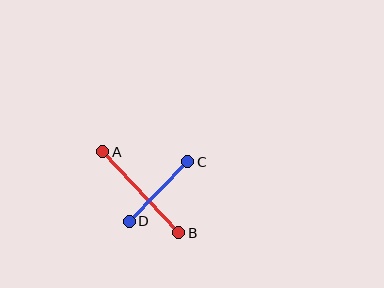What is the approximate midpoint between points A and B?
The midpoint is at approximately (141, 192) pixels.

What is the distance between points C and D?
The distance is approximately 84 pixels.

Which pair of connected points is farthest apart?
Points A and B are farthest apart.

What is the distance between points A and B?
The distance is approximately 111 pixels.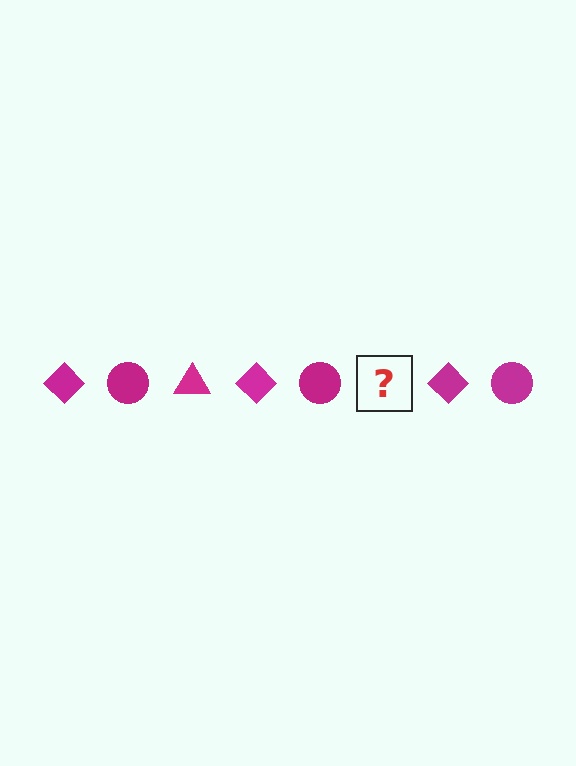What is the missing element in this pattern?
The missing element is a magenta triangle.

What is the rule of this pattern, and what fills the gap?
The rule is that the pattern cycles through diamond, circle, triangle shapes in magenta. The gap should be filled with a magenta triangle.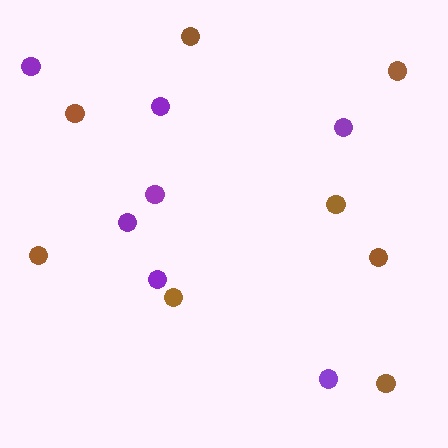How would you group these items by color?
There are 2 groups: one group of brown circles (8) and one group of purple circles (7).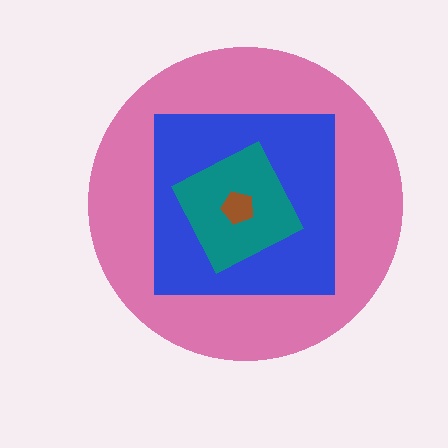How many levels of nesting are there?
4.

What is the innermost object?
The brown pentagon.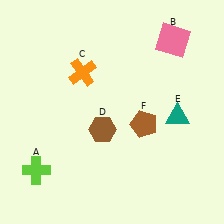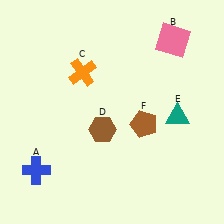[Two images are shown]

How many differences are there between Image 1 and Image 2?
There is 1 difference between the two images.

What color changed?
The cross (A) changed from lime in Image 1 to blue in Image 2.